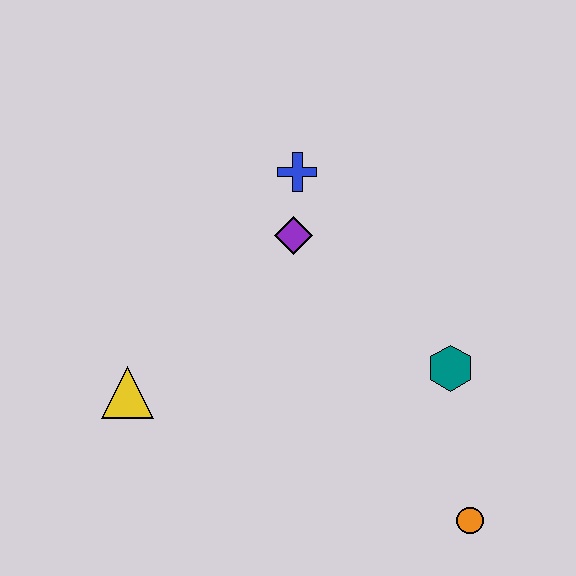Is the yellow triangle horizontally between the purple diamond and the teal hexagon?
No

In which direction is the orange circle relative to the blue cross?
The orange circle is below the blue cross.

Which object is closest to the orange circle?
The teal hexagon is closest to the orange circle.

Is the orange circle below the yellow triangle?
Yes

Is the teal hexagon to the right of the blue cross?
Yes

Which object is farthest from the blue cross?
The orange circle is farthest from the blue cross.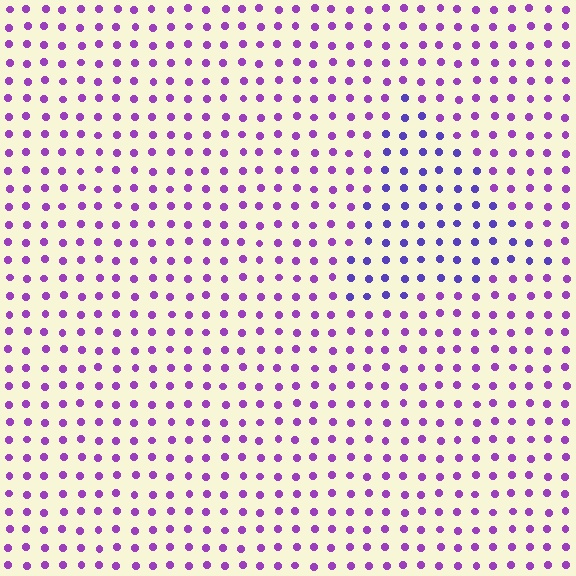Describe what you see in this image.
The image is filled with small purple elements in a uniform arrangement. A triangle-shaped region is visible where the elements are tinted to a slightly different hue, forming a subtle color boundary.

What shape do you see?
I see a triangle.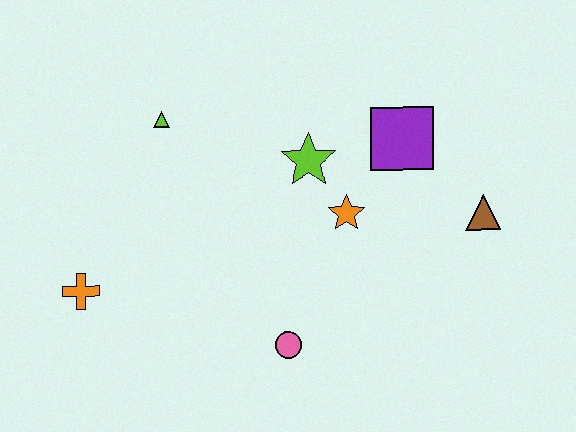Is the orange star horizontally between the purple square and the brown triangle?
No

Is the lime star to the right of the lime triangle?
Yes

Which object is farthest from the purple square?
The orange cross is farthest from the purple square.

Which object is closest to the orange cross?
The lime triangle is closest to the orange cross.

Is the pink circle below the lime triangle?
Yes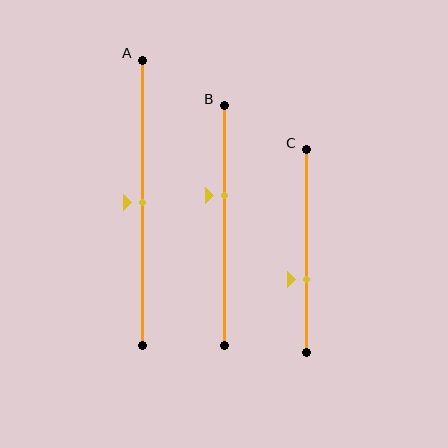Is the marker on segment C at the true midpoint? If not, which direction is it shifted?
No, the marker on segment C is shifted downward by about 14% of the segment length.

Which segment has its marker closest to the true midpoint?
Segment A has its marker closest to the true midpoint.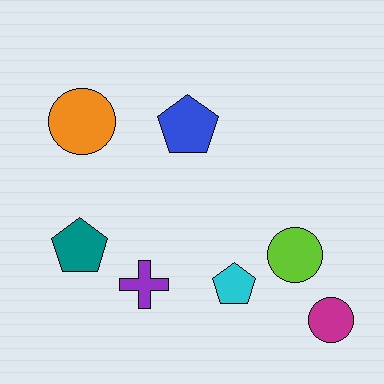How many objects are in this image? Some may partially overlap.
There are 7 objects.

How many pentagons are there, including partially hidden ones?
There are 3 pentagons.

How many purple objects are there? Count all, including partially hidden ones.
There is 1 purple object.